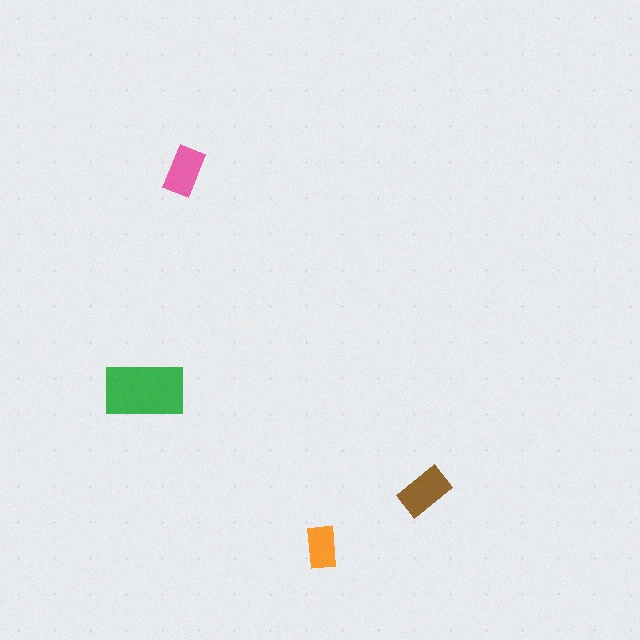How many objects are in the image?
There are 4 objects in the image.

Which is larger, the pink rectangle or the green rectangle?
The green one.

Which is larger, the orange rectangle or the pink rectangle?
The pink one.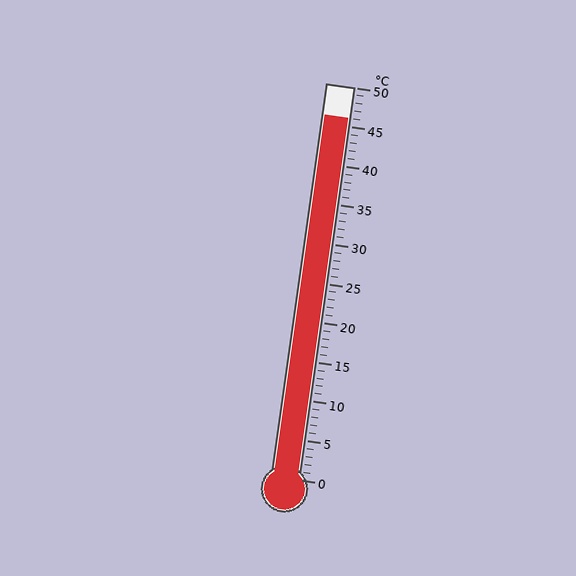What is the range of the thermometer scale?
The thermometer scale ranges from 0°C to 50°C.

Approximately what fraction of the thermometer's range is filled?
The thermometer is filled to approximately 90% of its range.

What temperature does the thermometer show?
The thermometer shows approximately 46°C.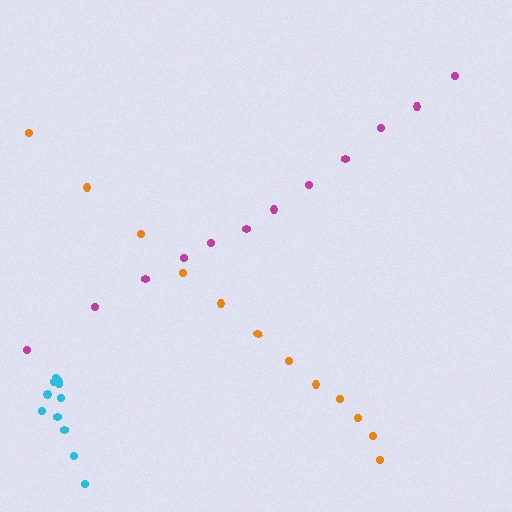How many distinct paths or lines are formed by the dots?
There are 3 distinct paths.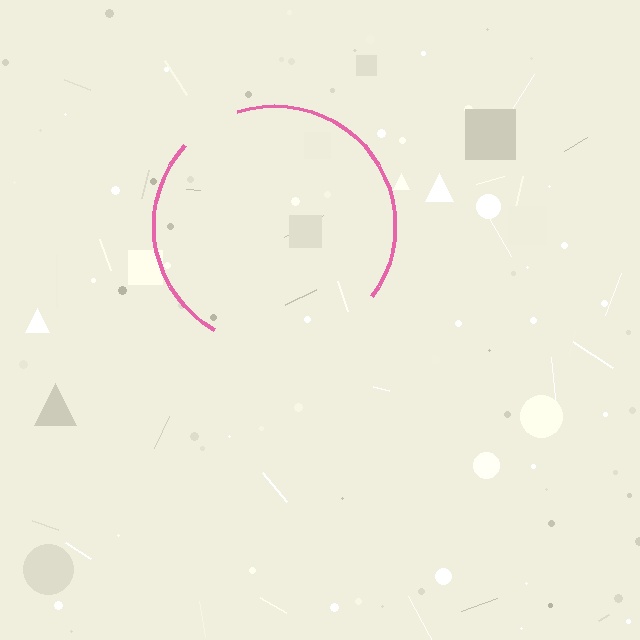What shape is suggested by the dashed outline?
The dashed outline suggests a circle.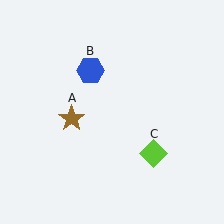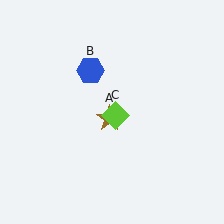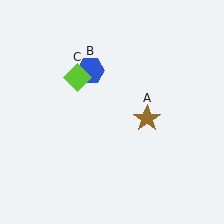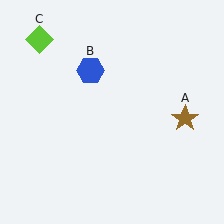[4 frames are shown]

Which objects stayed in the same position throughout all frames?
Blue hexagon (object B) remained stationary.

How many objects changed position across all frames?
2 objects changed position: brown star (object A), lime diamond (object C).